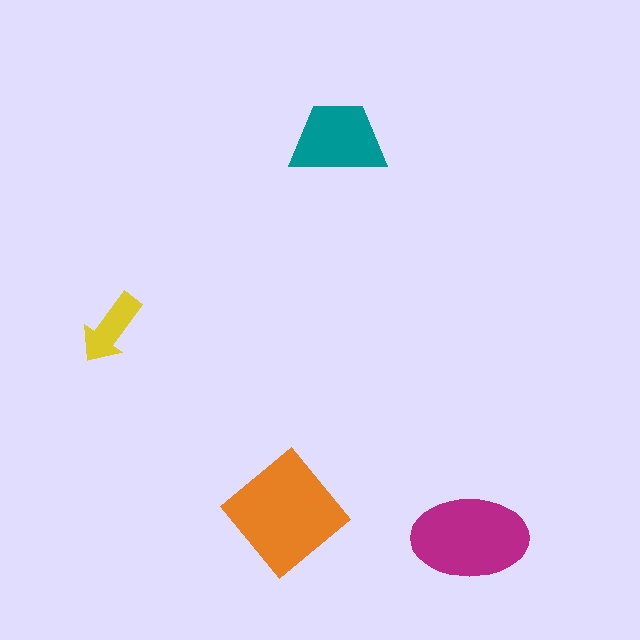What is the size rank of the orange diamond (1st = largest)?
1st.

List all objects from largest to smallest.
The orange diamond, the magenta ellipse, the teal trapezoid, the yellow arrow.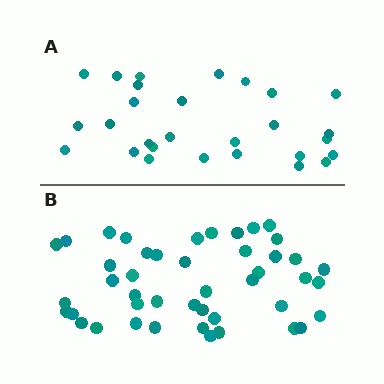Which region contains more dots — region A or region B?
Region B (the bottom region) has more dots.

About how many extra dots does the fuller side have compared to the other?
Region B has approximately 15 more dots than region A.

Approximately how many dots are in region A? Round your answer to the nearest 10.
About 30 dots. (The exact count is 28, which rounds to 30.)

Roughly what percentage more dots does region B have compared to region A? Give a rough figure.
About 60% more.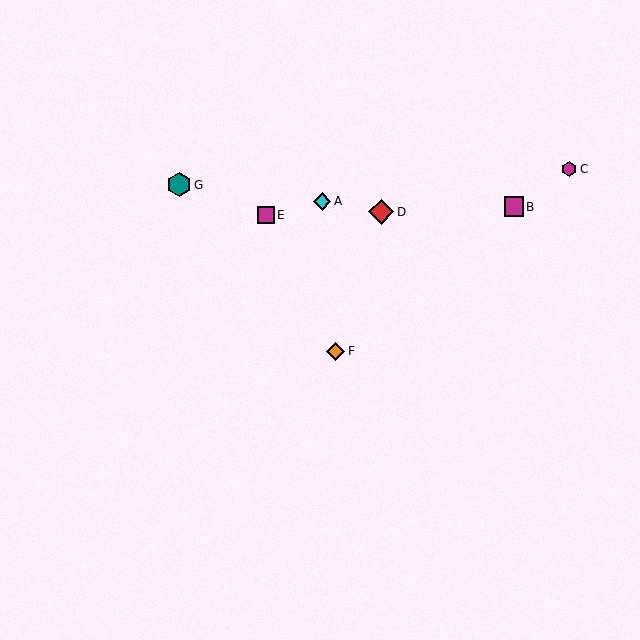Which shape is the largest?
The red diamond (labeled D) is the largest.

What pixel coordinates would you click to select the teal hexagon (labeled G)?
Click at (179, 184) to select the teal hexagon G.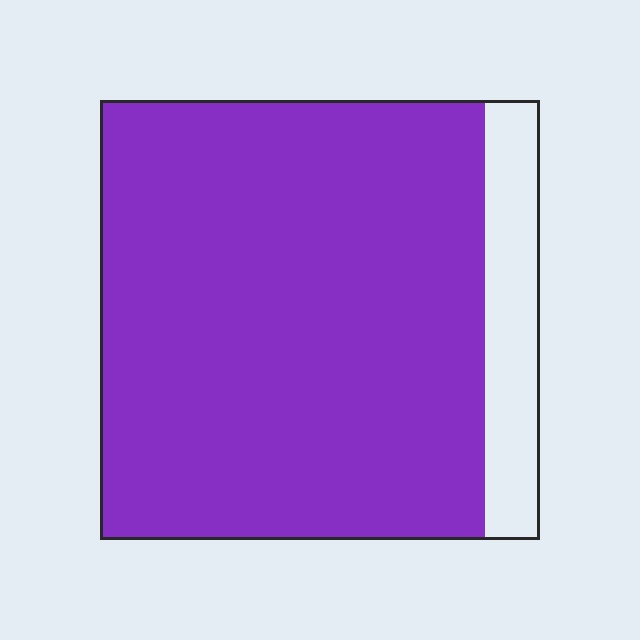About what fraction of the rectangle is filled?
About seven eighths (7/8).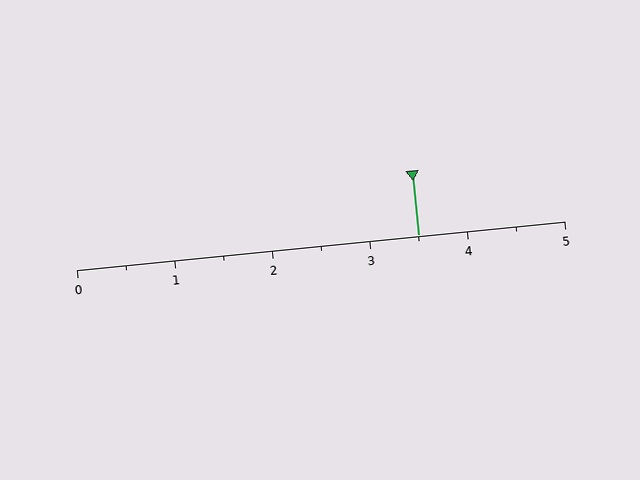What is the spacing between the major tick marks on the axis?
The major ticks are spaced 1 apart.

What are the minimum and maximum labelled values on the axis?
The axis runs from 0 to 5.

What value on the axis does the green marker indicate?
The marker indicates approximately 3.5.